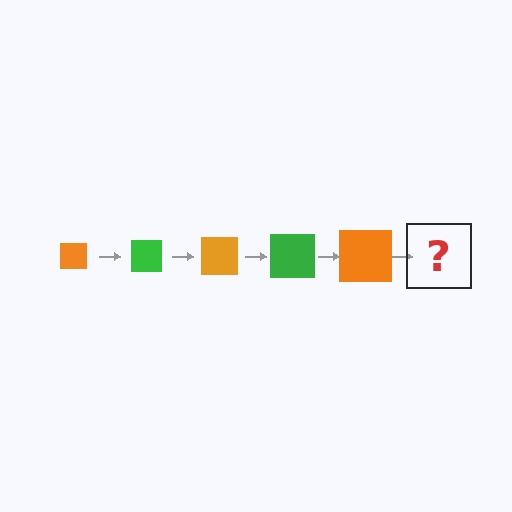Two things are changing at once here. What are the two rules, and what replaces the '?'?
The two rules are that the square grows larger each step and the color cycles through orange and green. The '?' should be a green square, larger than the previous one.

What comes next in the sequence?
The next element should be a green square, larger than the previous one.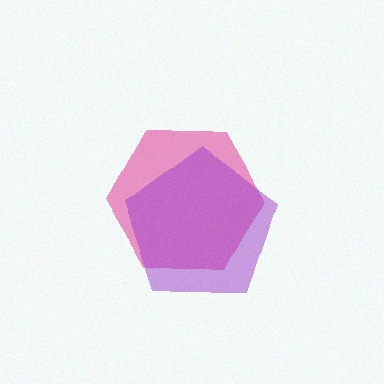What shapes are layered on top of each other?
The layered shapes are: a pink hexagon, a purple pentagon.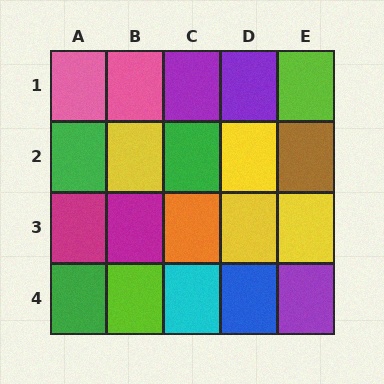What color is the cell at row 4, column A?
Green.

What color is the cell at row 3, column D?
Yellow.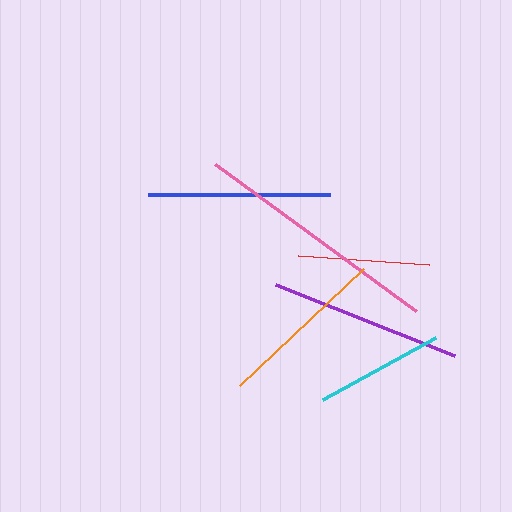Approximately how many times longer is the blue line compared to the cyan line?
The blue line is approximately 1.4 times the length of the cyan line.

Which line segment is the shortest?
The cyan line is the shortest at approximately 129 pixels.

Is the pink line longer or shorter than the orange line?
The pink line is longer than the orange line.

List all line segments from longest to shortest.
From longest to shortest: pink, purple, blue, orange, red, cyan.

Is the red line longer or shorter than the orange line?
The orange line is longer than the red line.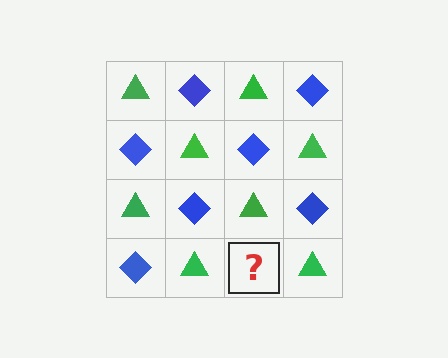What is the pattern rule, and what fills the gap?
The rule is that it alternates green triangle and blue diamond in a checkerboard pattern. The gap should be filled with a blue diamond.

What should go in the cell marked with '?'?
The missing cell should contain a blue diamond.